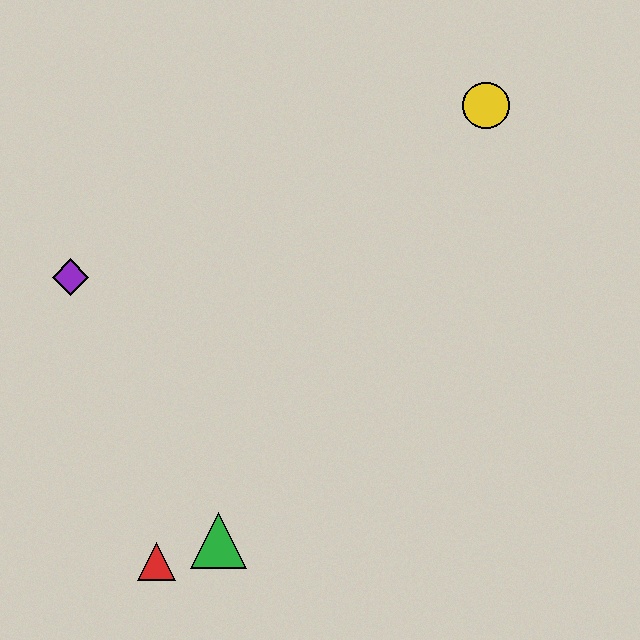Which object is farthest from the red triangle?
The yellow circle is farthest from the red triangle.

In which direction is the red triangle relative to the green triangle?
The red triangle is to the left of the green triangle.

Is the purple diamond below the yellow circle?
Yes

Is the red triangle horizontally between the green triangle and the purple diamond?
Yes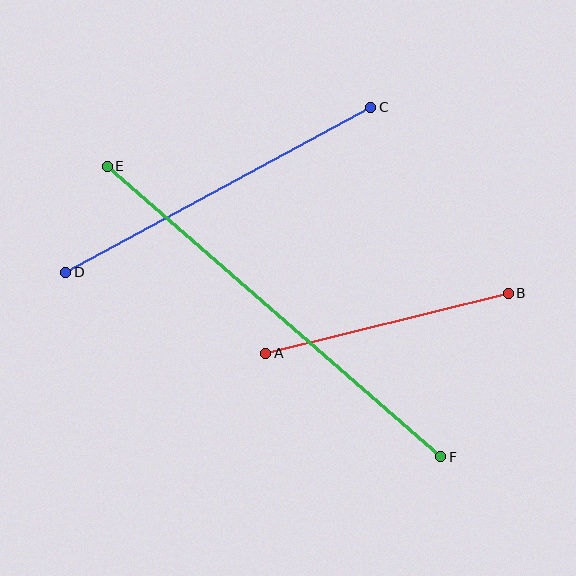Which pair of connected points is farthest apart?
Points E and F are farthest apart.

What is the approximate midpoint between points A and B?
The midpoint is at approximately (387, 323) pixels.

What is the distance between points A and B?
The distance is approximately 249 pixels.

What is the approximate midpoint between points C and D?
The midpoint is at approximately (218, 190) pixels.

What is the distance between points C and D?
The distance is approximately 347 pixels.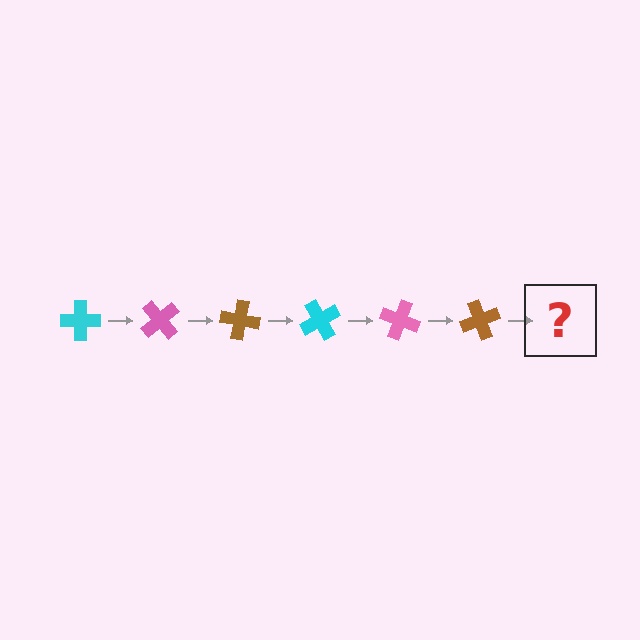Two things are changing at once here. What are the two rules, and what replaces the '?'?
The two rules are that it rotates 50 degrees each step and the color cycles through cyan, pink, and brown. The '?' should be a cyan cross, rotated 300 degrees from the start.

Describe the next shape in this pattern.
It should be a cyan cross, rotated 300 degrees from the start.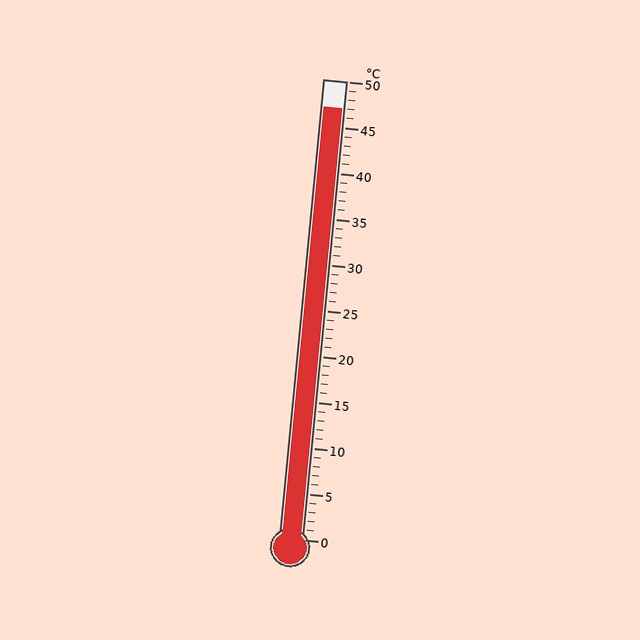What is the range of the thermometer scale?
The thermometer scale ranges from 0°C to 50°C.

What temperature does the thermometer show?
The thermometer shows approximately 47°C.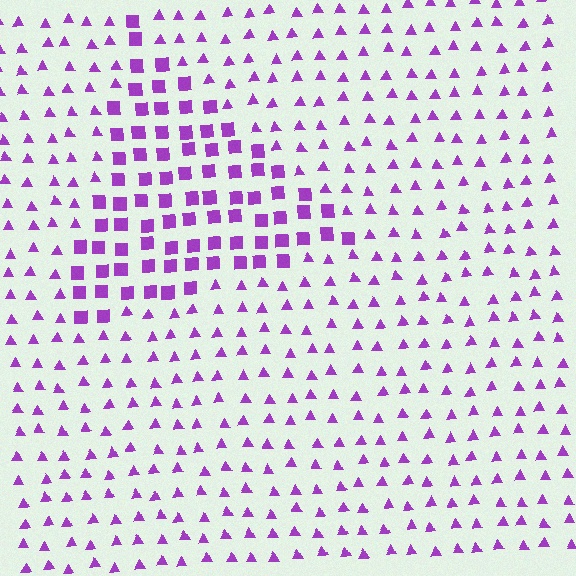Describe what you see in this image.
The image is filled with small purple elements arranged in a uniform grid. A triangle-shaped region contains squares, while the surrounding area contains triangles. The boundary is defined purely by the change in element shape.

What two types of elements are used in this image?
The image uses squares inside the triangle region and triangles outside it.